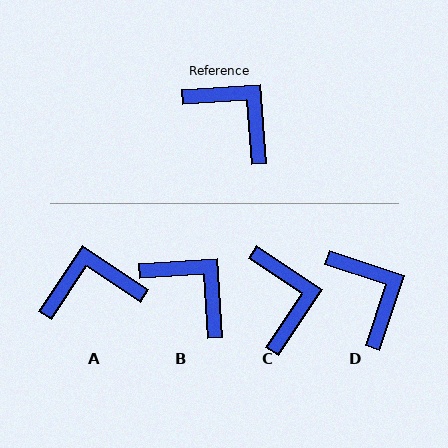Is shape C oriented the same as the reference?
No, it is off by about 38 degrees.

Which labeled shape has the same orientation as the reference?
B.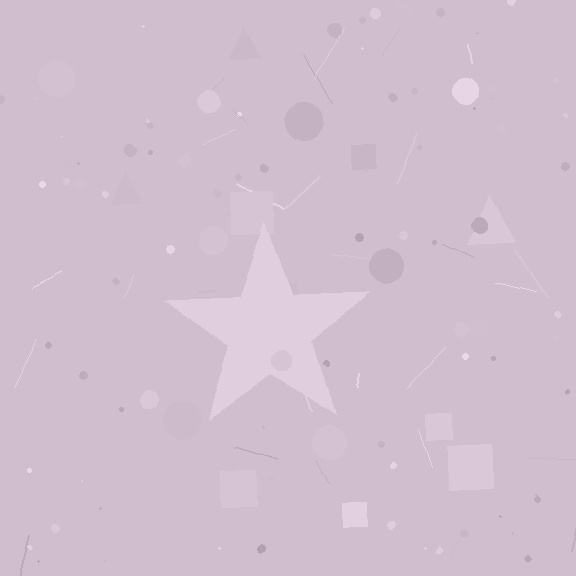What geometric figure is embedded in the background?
A star is embedded in the background.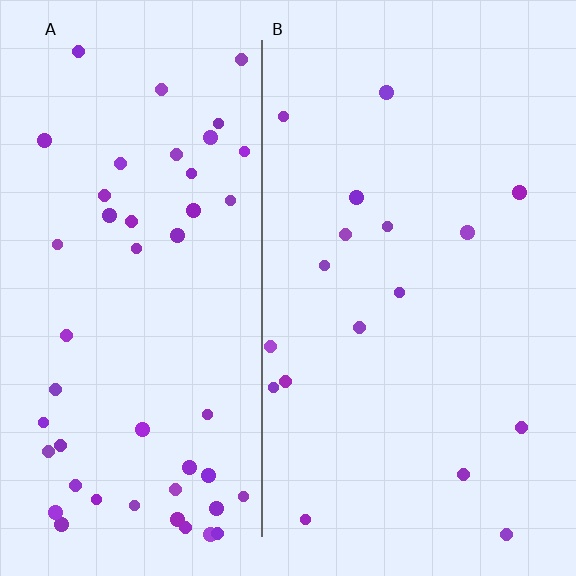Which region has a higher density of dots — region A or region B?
A (the left).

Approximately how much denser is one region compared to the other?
Approximately 2.8× — region A over region B.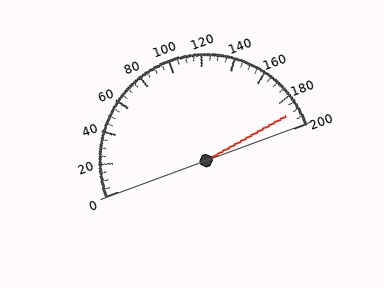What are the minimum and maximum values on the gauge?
The gauge ranges from 0 to 200.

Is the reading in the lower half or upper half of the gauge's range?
The reading is in the upper half of the range (0 to 200).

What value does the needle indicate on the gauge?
The needle indicates approximately 190.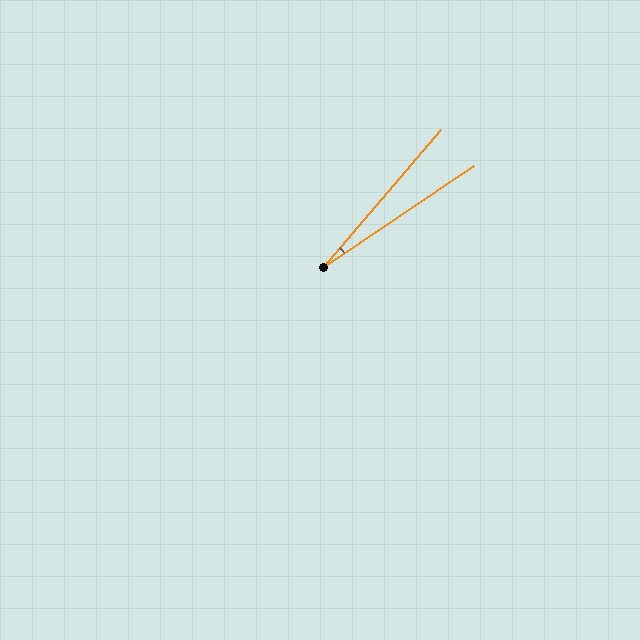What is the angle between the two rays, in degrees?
Approximately 15 degrees.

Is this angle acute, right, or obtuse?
It is acute.